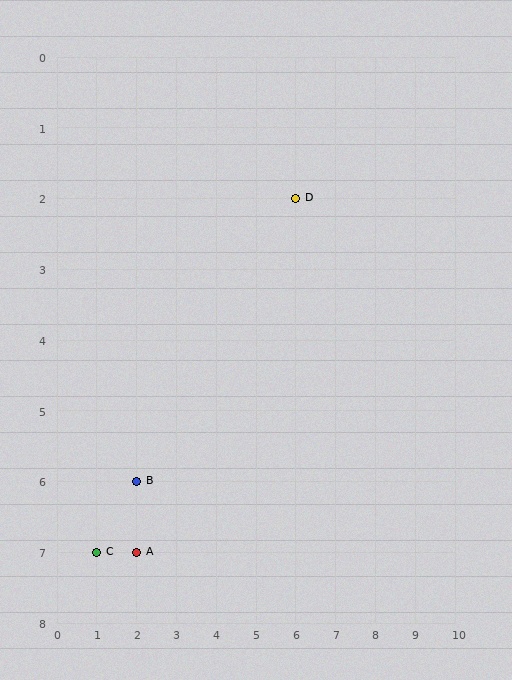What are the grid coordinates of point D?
Point D is at grid coordinates (6, 2).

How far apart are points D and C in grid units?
Points D and C are 5 columns and 5 rows apart (about 7.1 grid units diagonally).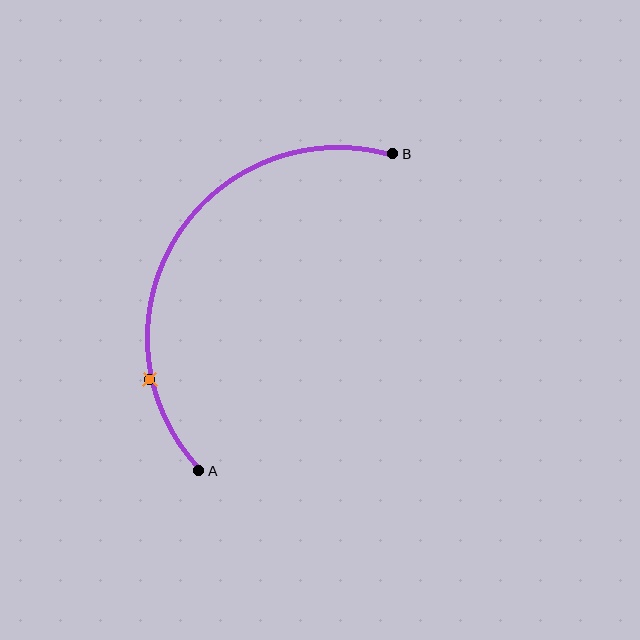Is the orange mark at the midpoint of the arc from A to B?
No. The orange mark lies on the arc but is closer to endpoint A. The arc midpoint would be at the point on the curve equidistant along the arc from both A and B.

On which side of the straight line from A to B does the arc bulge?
The arc bulges to the left of the straight line connecting A and B.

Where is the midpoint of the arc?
The arc midpoint is the point on the curve farthest from the straight line joining A and B. It sits to the left of that line.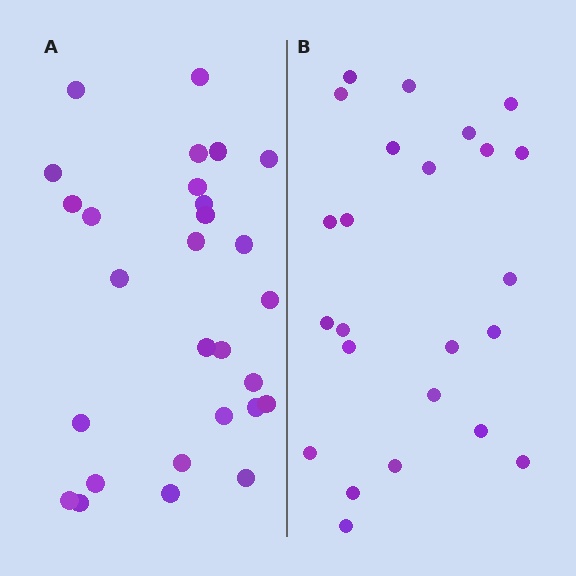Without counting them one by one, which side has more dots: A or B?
Region A (the left region) has more dots.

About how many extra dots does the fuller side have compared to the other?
Region A has about 4 more dots than region B.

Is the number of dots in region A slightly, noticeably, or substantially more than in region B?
Region A has only slightly more — the two regions are fairly close. The ratio is roughly 1.2 to 1.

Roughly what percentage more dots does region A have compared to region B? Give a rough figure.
About 15% more.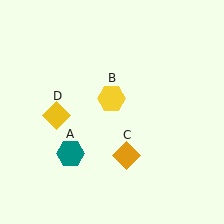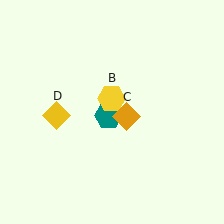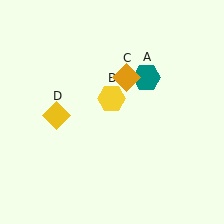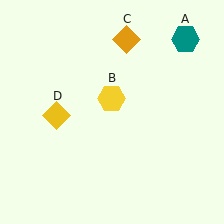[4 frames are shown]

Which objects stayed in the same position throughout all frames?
Yellow hexagon (object B) and yellow diamond (object D) remained stationary.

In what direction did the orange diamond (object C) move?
The orange diamond (object C) moved up.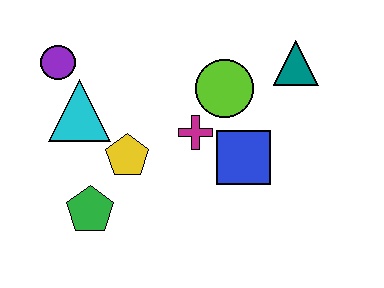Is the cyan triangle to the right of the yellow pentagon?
No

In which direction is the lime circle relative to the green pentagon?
The lime circle is to the right of the green pentagon.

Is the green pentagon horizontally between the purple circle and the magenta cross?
Yes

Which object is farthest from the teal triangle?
The green pentagon is farthest from the teal triangle.